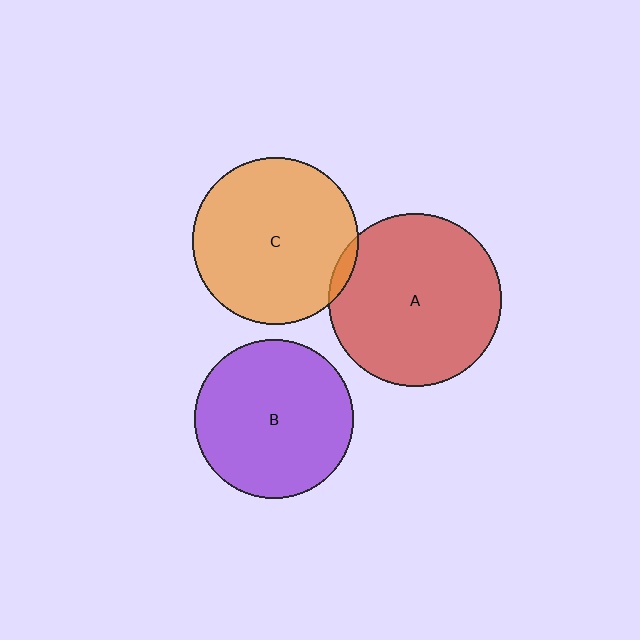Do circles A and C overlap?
Yes.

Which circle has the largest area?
Circle A (red).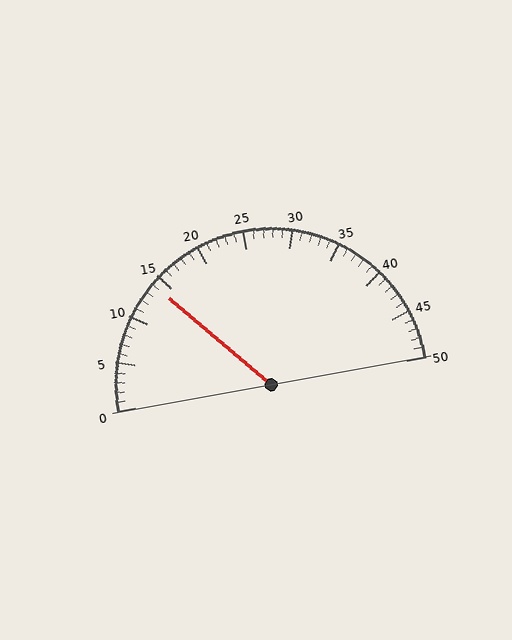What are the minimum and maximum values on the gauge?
The gauge ranges from 0 to 50.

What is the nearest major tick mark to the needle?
The nearest major tick mark is 15.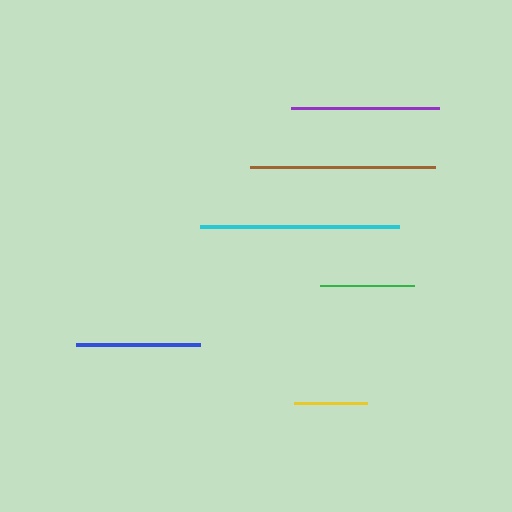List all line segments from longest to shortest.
From longest to shortest: cyan, brown, purple, blue, green, yellow.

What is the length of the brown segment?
The brown segment is approximately 186 pixels long.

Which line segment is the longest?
The cyan line is the longest at approximately 200 pixels.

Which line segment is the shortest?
The yellow line is the shortest at approximately 73 pixels.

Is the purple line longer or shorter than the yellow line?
The purple line is longer than the yellow line.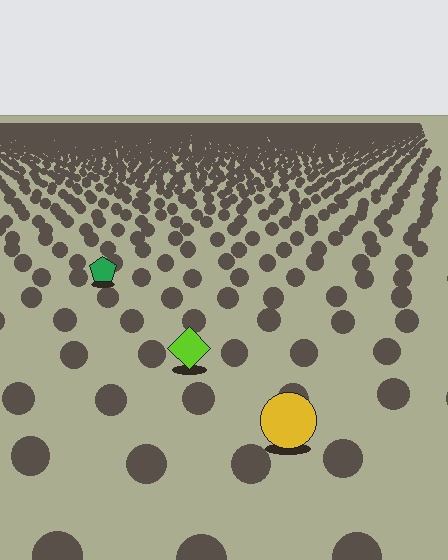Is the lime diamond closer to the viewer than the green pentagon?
Yes. The lime diamond is closer — you can tell from the texture gradient: the ground texture is coarser near it.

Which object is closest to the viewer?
The yellow circle is closest. The texture marks near it are larger and more spread out.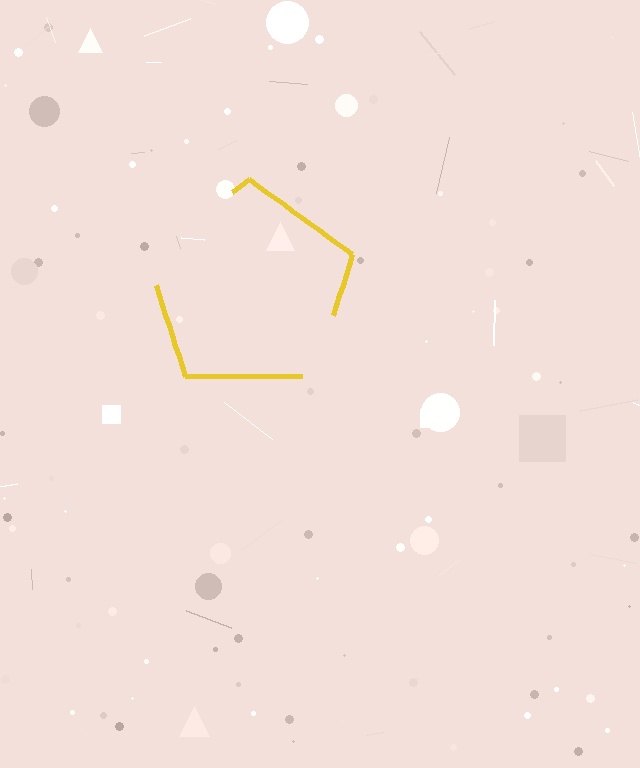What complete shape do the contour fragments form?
The contour fragments form a pentagon.